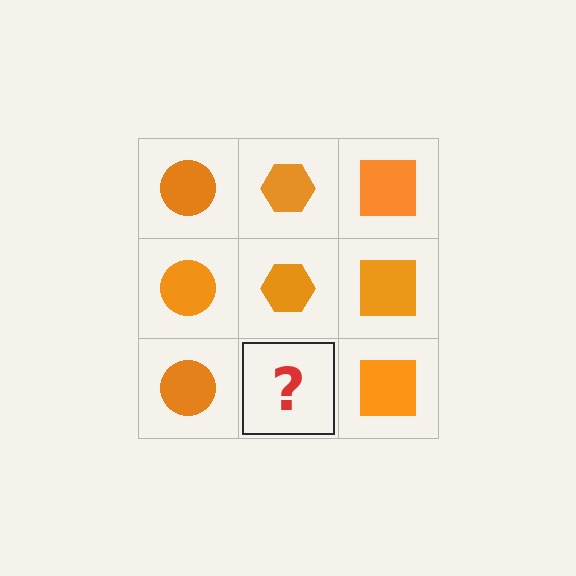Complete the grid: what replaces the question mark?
The question mark should be replaced with an orange hexagon.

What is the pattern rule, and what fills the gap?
The rule is that each column has a consistent shape. The gap should be filled with an orange hexagon.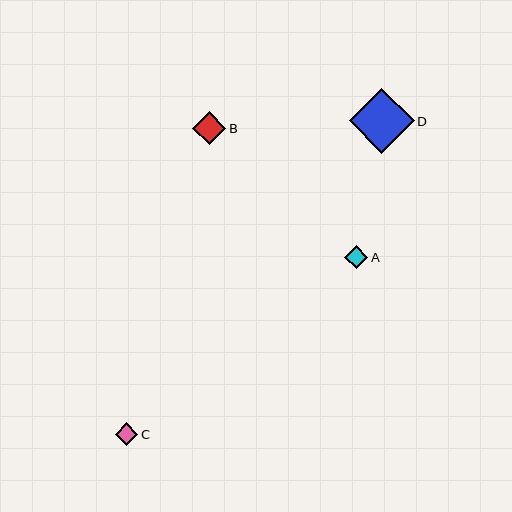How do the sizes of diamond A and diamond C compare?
Diamond A and diamond C are approximately the same size.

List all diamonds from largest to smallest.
From largest to smallest: D, B, A, C.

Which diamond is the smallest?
Diamond C is the smallest with a size of approximately 23 pixels.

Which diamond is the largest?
Diamond D is the largest with a size of approximately 65 pixels.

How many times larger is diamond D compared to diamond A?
Diamond D is approximately 2.8 times the size of diamond A.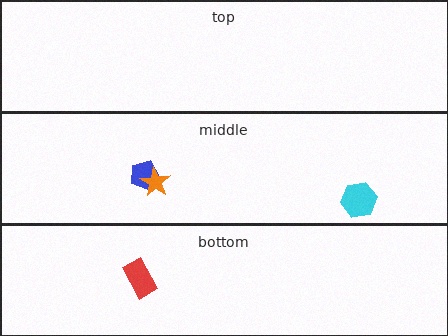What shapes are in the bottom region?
The red rectangle.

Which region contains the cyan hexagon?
The middle region.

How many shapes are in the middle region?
3.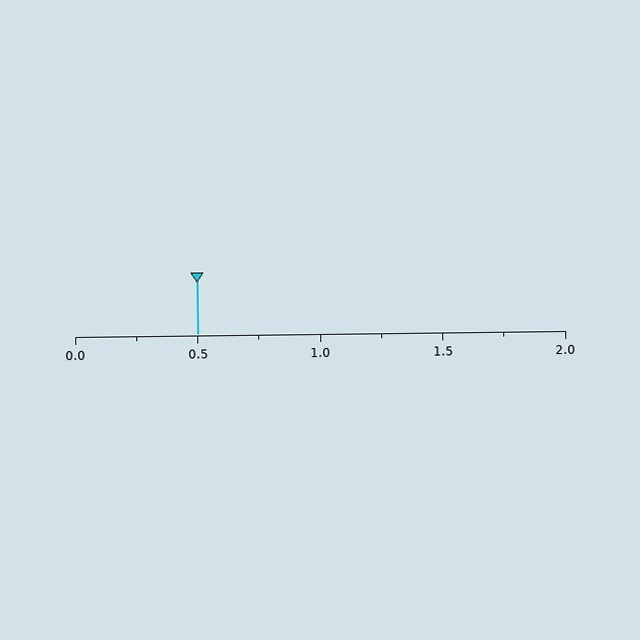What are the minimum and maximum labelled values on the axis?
The axis runs from 0.0 to 2.0.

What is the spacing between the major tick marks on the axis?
The major ticks are spaced 0.5 apart.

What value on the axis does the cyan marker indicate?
The marker indicates approximately 0.5.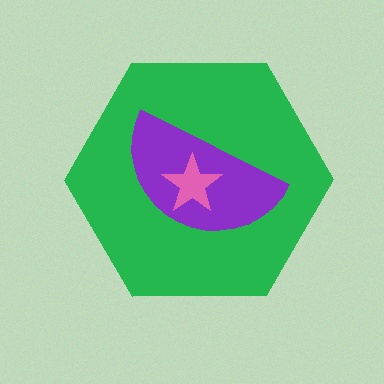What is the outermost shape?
The green hexagon.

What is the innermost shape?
The pink star.